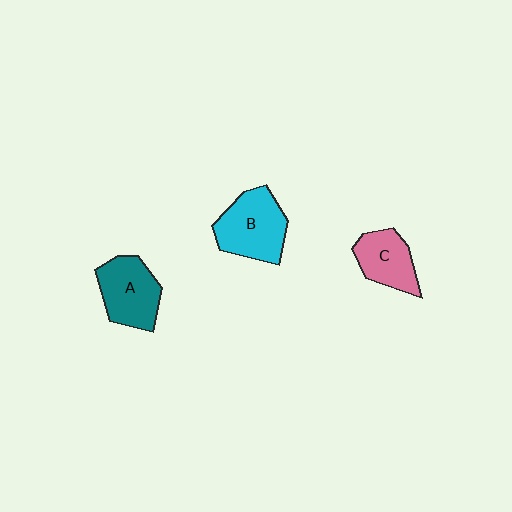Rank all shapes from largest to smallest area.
From largest to smallest: B (cyan), A (teal), C (pink).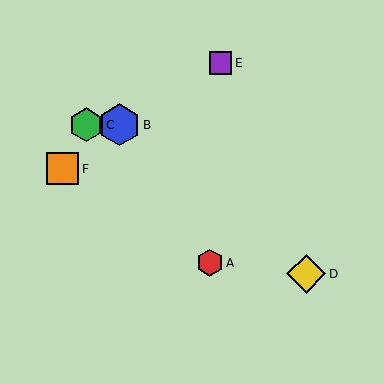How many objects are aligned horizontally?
2 objects (B, C) are aligned horizontally.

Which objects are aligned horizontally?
Objects B, C are aligned horizontally.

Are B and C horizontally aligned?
Yes, both are at y≈125.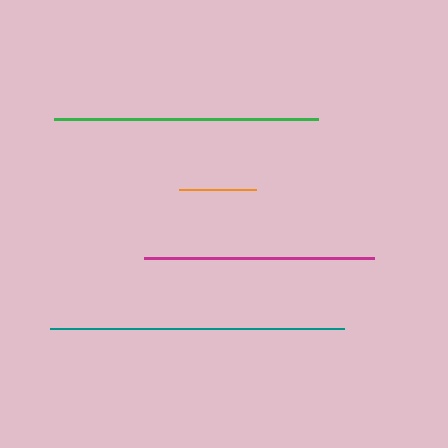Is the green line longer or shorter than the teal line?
The teal line is longer than the green line.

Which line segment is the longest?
The teal line is the longest at approximately 293 pixels.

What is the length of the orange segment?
The orange segment is approximately 77 pixels long.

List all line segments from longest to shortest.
From longest to shortest: teal, green, magenta, orange.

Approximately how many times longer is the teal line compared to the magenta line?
The teal line is approximately 1.3 times the length of the magenta line.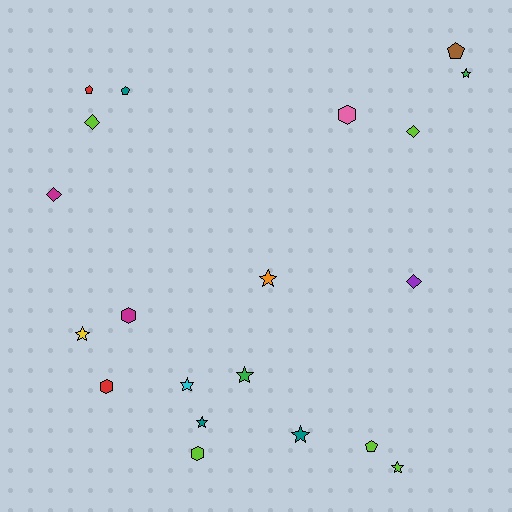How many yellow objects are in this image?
There is 1 yellow object.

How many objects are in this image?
There are 20 objects.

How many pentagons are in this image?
There are 4 pentagons.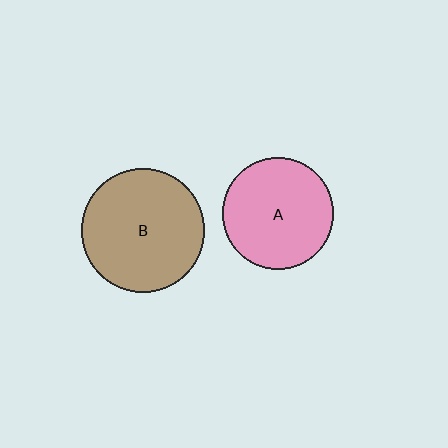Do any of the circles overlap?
No, none of the circles overlap.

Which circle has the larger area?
Circle B (brown).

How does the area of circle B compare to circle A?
Approximately 1.2 times.